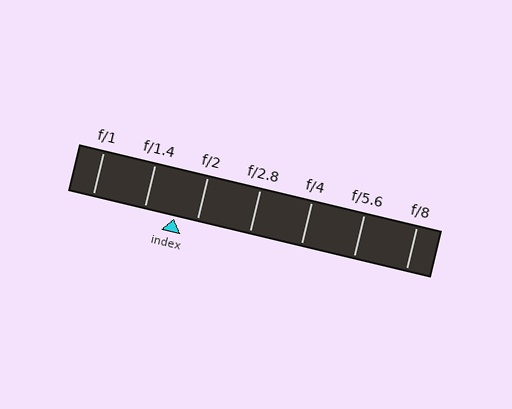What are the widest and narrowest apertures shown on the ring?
The widest aperture shown is f/1 and the narrowest is f/8.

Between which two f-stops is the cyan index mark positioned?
The index mark is between f/1.4 and f/2.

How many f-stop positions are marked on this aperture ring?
There are 7 f-stop positions marked.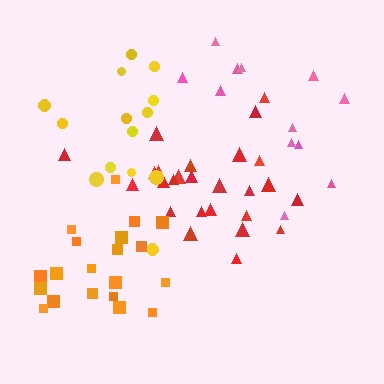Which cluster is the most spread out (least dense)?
Pink.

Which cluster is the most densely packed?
Red.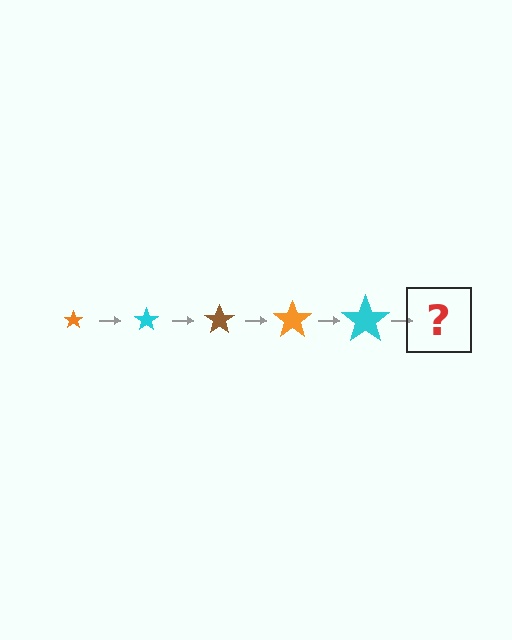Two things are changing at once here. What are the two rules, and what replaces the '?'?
The two rules are that the star grows larger each step and the color cycles through orange, cyan, and brown. The '?' should be a brown star, larger than the previous one.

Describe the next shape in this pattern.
It should be a brown star, larger than the previous one.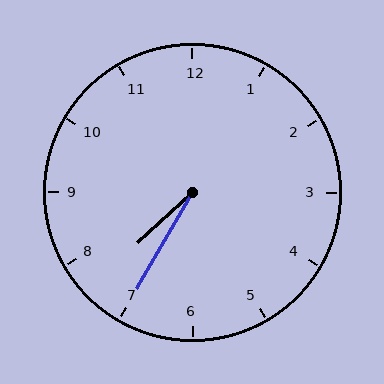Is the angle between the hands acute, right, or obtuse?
It is acute.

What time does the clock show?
7:35.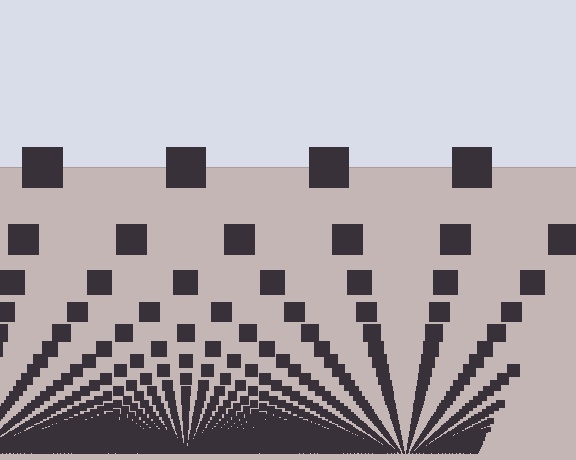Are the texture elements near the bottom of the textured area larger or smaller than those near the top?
Smaller. The gradient is inverted — elements near the bottom are smaller and denser.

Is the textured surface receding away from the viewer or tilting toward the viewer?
The surface appears to tilt toward the viewer. Texture elements get larger and sparser toward the top.